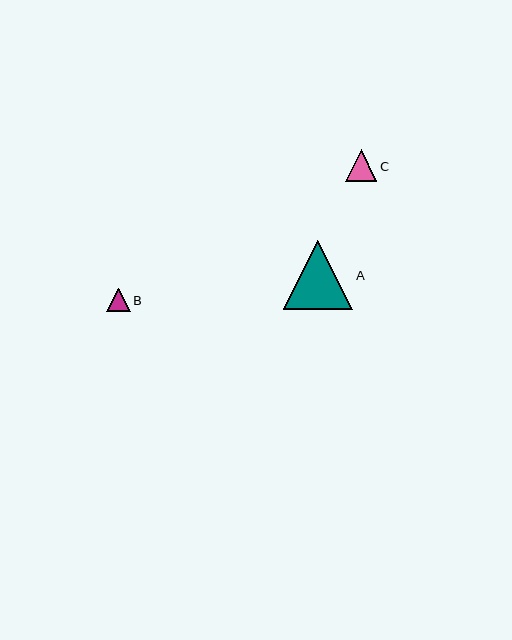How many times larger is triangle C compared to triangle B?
Triangle C is approximately 1.3 times the size of triangle B.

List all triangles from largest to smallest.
From largest to smallest: A, C, B.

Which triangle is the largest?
Triangle A is the largest with a size of approximately 69 pixels.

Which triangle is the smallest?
Triangle B is the smallest with a size of approximately 24 pixels.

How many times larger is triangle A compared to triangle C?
Triangle A is approximately 2.2 times the size of triangle C.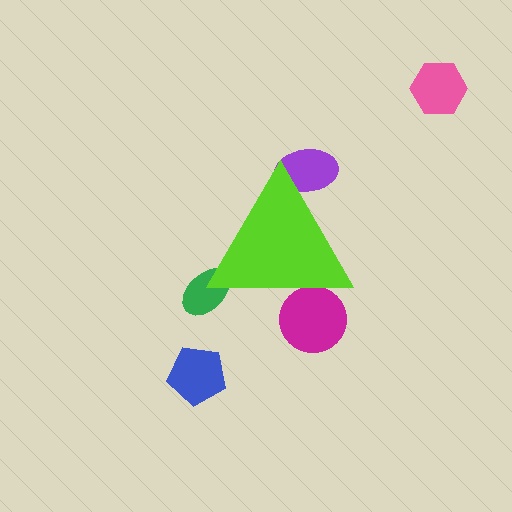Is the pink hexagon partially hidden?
No, the pink hexagon is fully visible.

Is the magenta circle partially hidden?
Yes, the magenta circle is partially hidden behind the lime triangle.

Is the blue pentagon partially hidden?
No, the blue pentagon is fully visible.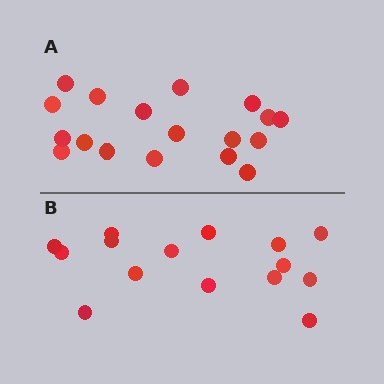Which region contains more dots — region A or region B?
Region A (the top region) has more dots.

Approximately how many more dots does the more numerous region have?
Region A has just a few more — roughly 2 or 3 more dots than region B.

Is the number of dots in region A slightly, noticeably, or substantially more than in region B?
Region A has only slightly more — the two regions are fairly close. The ratio is roughly 1.2 to 1.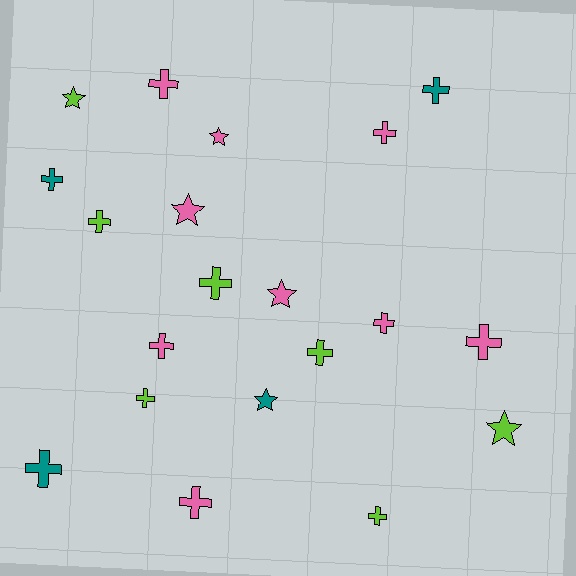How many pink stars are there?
There are 3 pink stars.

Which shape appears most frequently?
Cross, with 14 objects.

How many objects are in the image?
There are 20 objects.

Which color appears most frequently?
Pink, with 9 objects.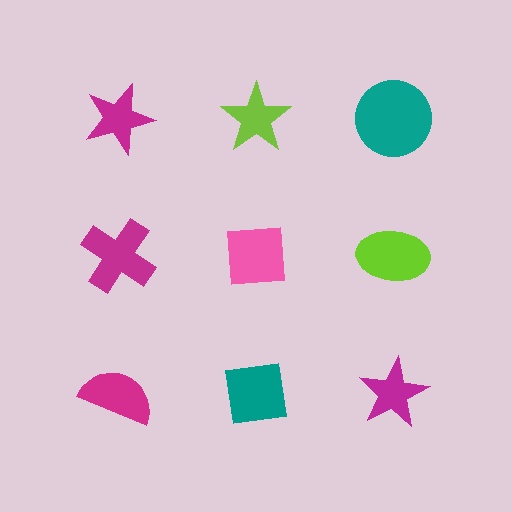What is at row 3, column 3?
A magenta star.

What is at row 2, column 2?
A pink square.